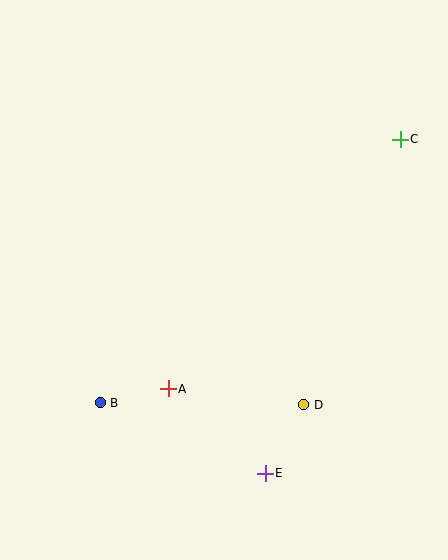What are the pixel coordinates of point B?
Point B is at (100, 403).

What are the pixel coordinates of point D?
Point D is at (304, 405).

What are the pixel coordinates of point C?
Point C is at (400, 139).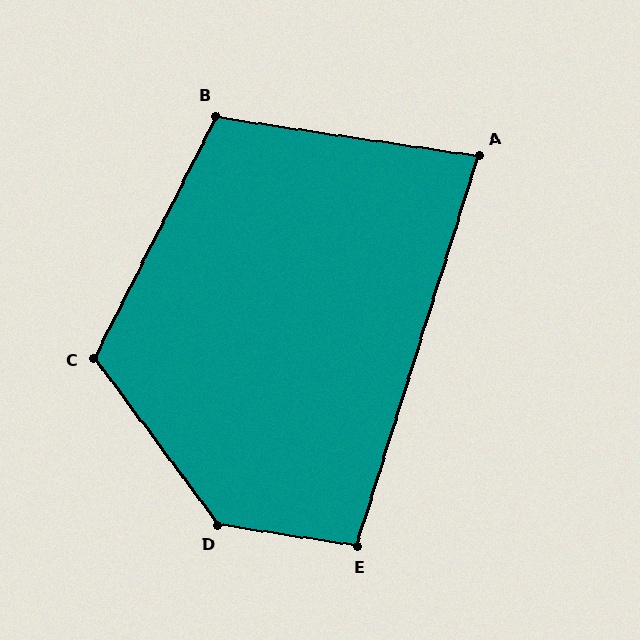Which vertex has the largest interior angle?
D, at approximately 135 degrees.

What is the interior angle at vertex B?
Approximately 108 degrees (obtuse).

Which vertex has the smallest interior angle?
A, at approximately 81 degrees.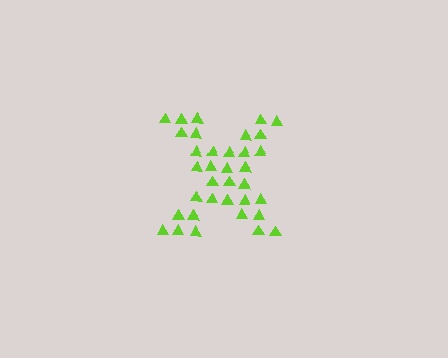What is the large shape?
The large shape is the letter X.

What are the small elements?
The small elements are triangles.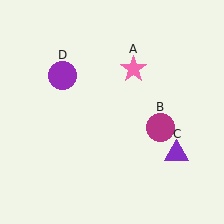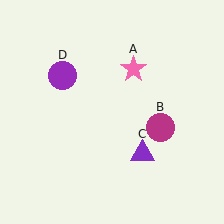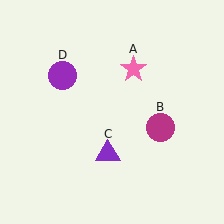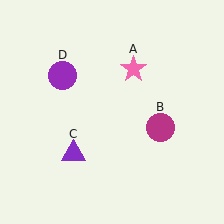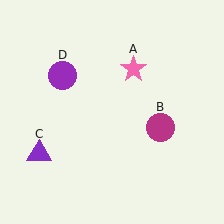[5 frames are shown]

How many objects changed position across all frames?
1 object changed position: purple triangle (object C).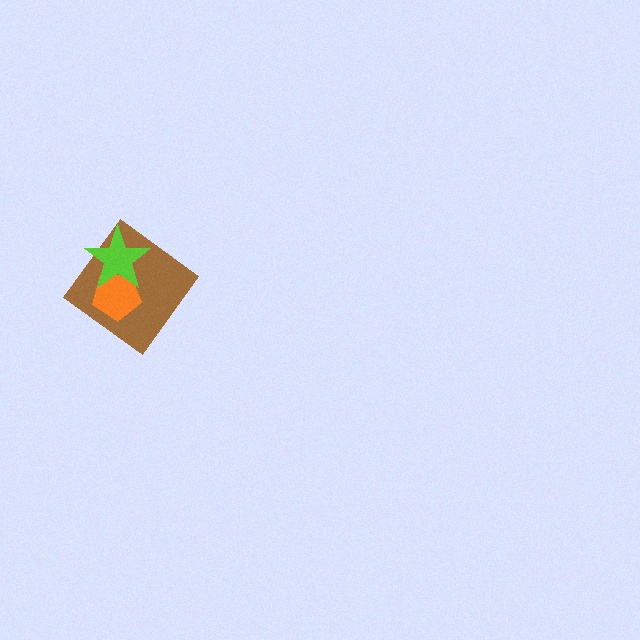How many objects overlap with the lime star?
2 objects overlap with the lime star.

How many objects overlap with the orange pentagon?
2 objects overlap with the orange pentagon.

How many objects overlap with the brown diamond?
2 objects overlap with the brown diamond.